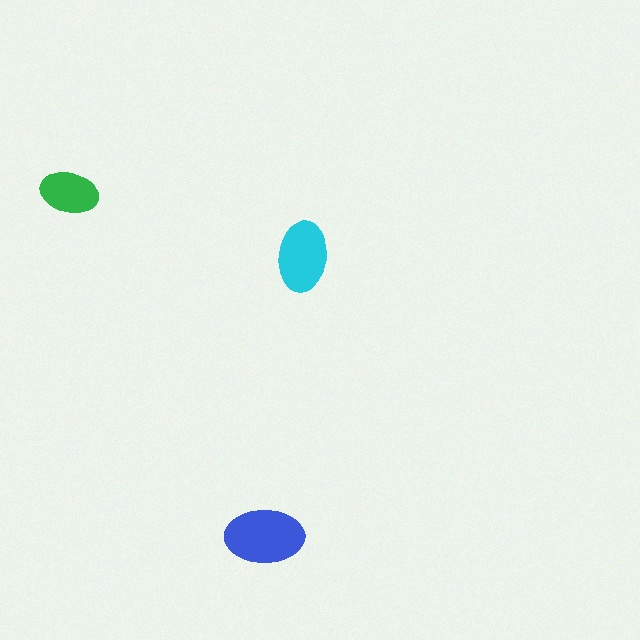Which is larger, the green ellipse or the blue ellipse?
The blue one.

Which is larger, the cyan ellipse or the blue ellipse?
The blue one.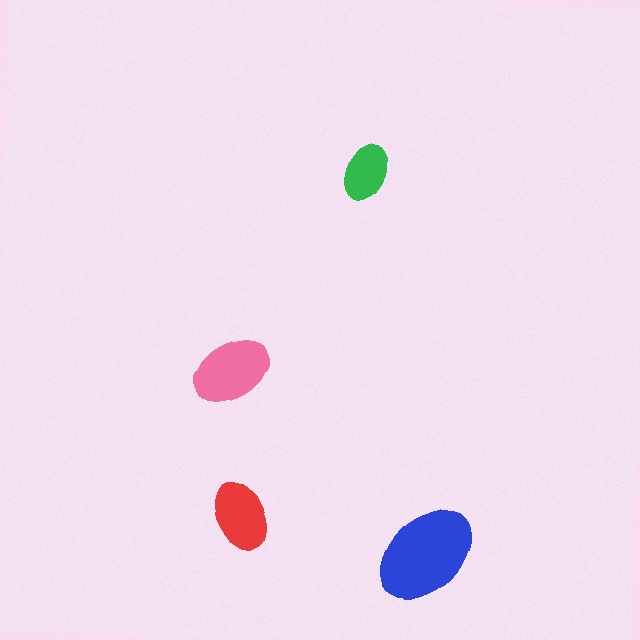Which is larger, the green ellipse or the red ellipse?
The red one.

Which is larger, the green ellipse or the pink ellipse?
The pink one.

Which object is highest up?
The green ellipse is topmost.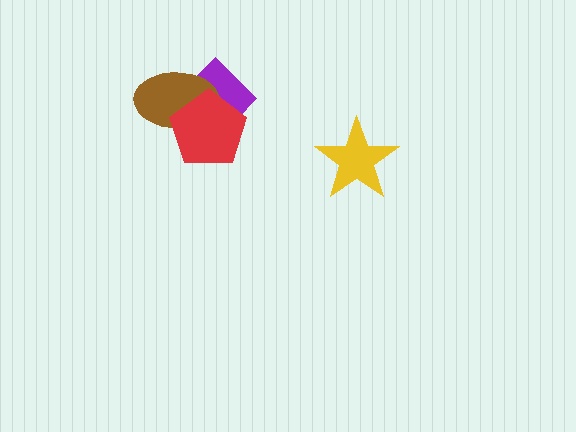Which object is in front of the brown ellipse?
The red pentagon is in front of the brown ellipse.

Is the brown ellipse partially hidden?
Yes, it is partially covered by another shape.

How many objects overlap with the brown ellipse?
2 objects overlap with the brown ellipse.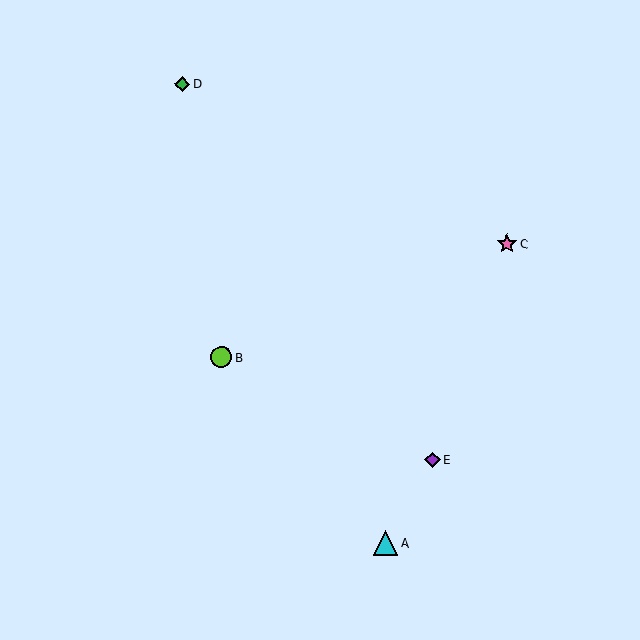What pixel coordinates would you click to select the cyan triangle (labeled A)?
Click at (386, 543) to select the cyan triangle A.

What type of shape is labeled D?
Shape D is a green diamond.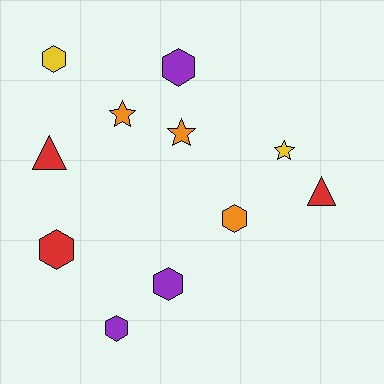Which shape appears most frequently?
Hexagon, with 6 objects.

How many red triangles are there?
There are 2 red triangles.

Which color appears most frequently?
Red, with 3 objects.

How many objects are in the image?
There are 11 objects.